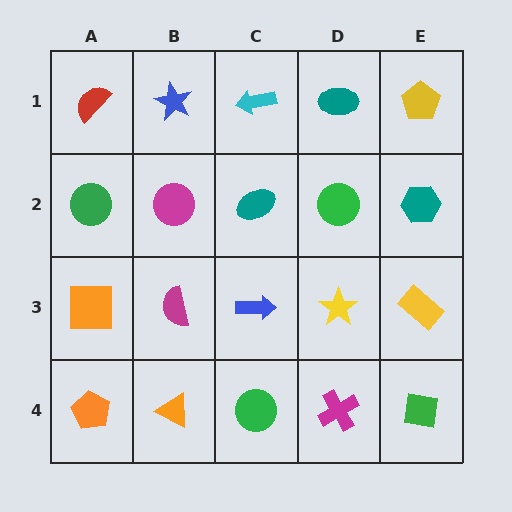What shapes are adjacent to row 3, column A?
A green circle (row 2, column A), an orange pentagon (row 4, column A), a magenta semicircle (row 3, column B).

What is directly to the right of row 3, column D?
A yellow rectangle.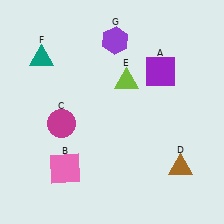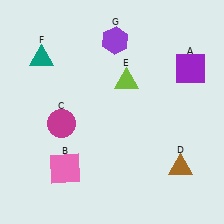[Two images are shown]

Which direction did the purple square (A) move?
The purple square (A) moved right.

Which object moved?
The purple square (A) moved right.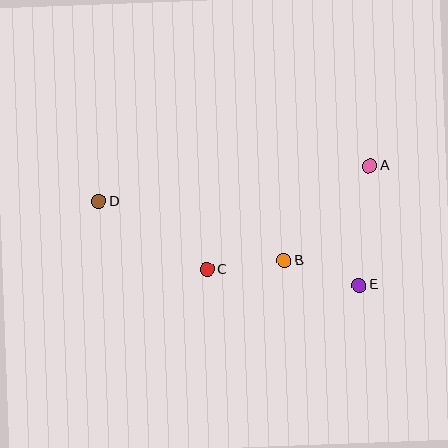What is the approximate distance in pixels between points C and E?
The distance between C and E is approximately 153 pixels.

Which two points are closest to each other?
Points B and C are closest to each other.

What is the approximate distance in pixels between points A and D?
The distance between A and D is approximately 274 pixels.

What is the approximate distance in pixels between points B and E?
The distance between B and E is approximately 79 pixels.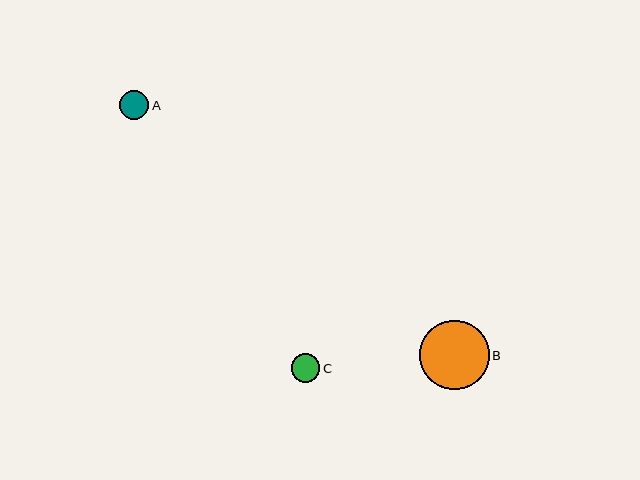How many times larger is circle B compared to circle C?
Circle B is approximately 2.4 times the size of circle C.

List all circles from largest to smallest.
From largest to smallest: B, A, C.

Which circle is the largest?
Circle B is the largest with a size of approximately 69 pixels.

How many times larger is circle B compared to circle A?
Circle B is approximately 2.4 times the size of circle A.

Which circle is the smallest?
Circle C is the smallest with a size of approximately 29 pixels.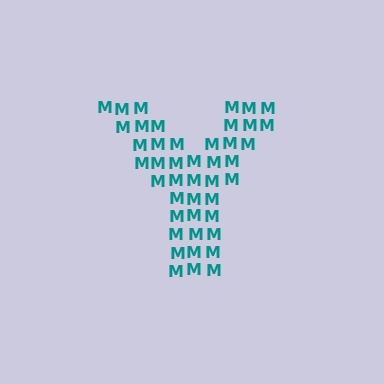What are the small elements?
The small elements are letter M's.